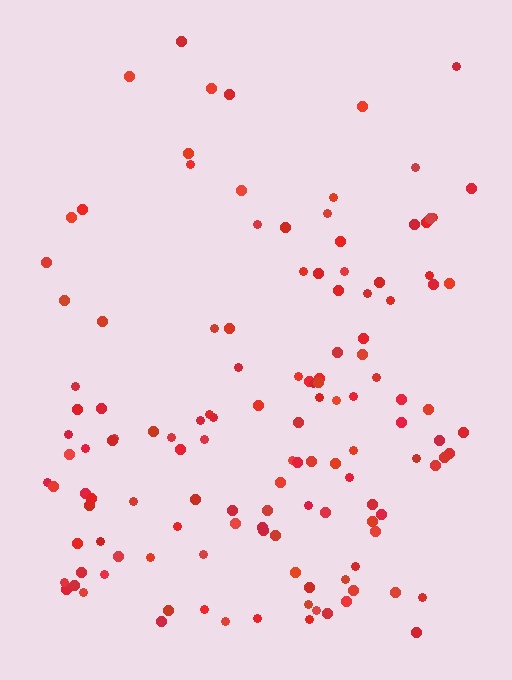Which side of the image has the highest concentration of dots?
The bottom.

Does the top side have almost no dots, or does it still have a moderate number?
Still a moderate number, just noticeably fewer than the bottom.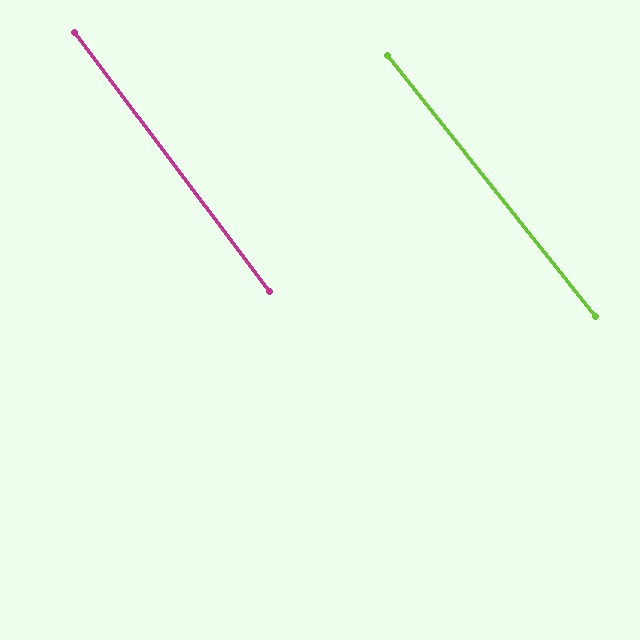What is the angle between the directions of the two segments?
Approximately 1 degree.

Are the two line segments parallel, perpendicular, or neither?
Parallel — their directions differ by only 1.5°.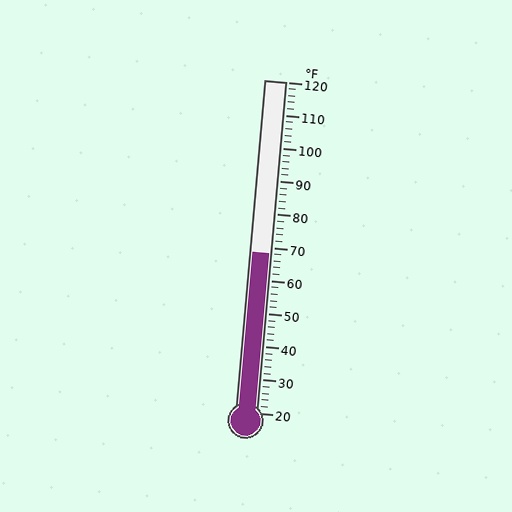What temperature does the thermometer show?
The thermometer shows approximately 68°F.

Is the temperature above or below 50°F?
The temperature is above 50°F.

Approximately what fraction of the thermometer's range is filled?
The thermometer is filled to approximately 50% of its range.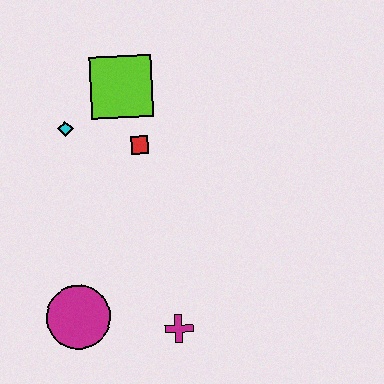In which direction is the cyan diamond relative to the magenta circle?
The cyan diamond is above the magenta circle.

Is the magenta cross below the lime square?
Yes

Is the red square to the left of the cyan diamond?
No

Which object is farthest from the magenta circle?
The lime square is farthest from the magenta circle.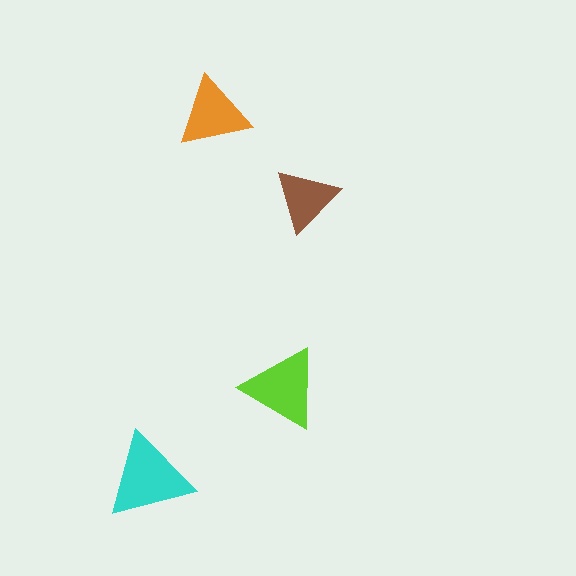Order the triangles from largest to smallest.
the cyan one, the lime one, the orange one, the brown one.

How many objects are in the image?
There are 4 objects in the image.